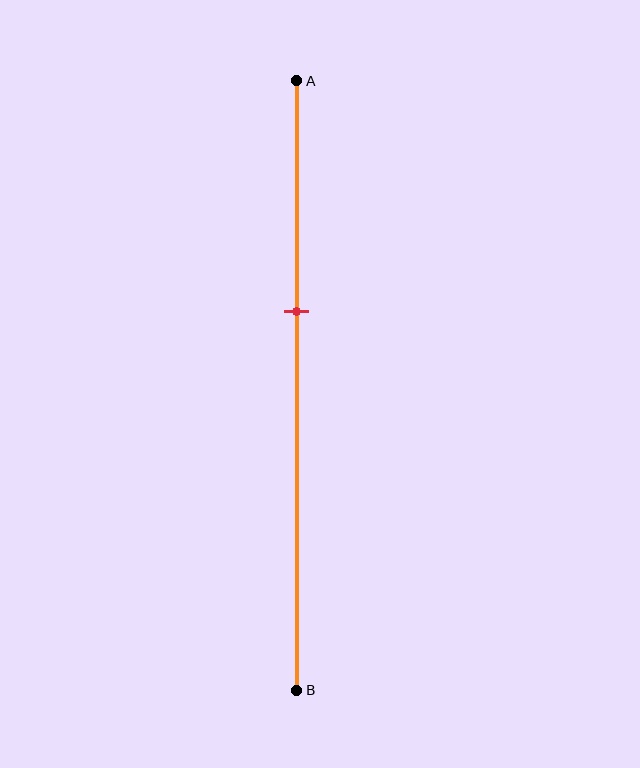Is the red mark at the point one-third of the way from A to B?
No, the mark is at about 40% from A, not at the 33% one-third point.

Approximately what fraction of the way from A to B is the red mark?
The red mark is approximately 40% of the way from A to B.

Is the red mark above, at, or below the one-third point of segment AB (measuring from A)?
The red mark is below the one-third point of segment AB.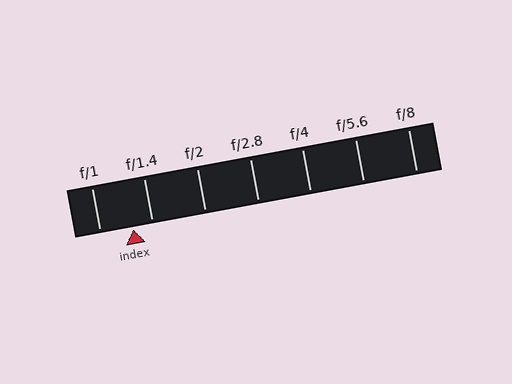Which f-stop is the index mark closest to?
The index mark is closest to f/1.4.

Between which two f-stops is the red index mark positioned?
The index mark is between f/1 and f/1.4.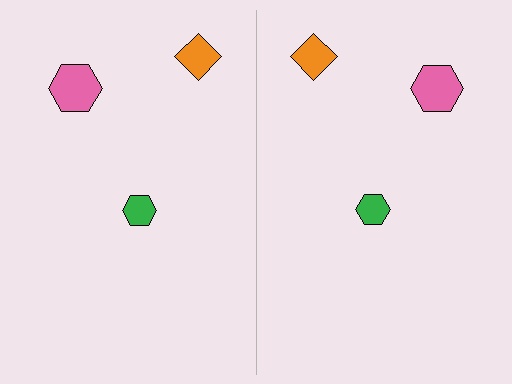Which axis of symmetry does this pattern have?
The pattern has a vertical axis of symmetry running through the center of the image.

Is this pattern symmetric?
Yes, this pattern has bilateral (reflection) symmetry.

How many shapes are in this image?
There are 6 shapes in this image.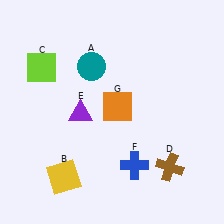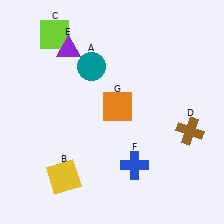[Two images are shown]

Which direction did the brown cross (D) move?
The brown cross (D) moved up.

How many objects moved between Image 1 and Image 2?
3 objects moved between the two images.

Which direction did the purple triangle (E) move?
The purple triangle (E) moved up.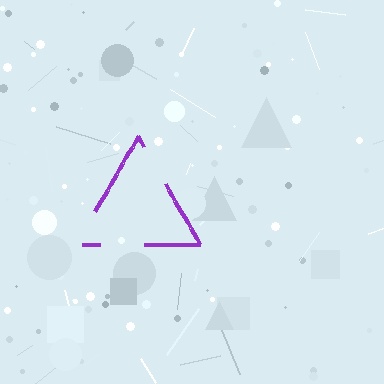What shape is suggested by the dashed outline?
The dashed outline suggests a triangle.